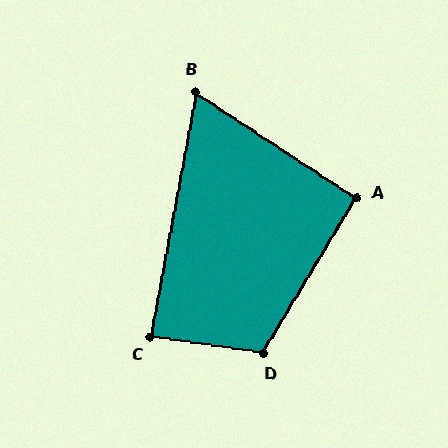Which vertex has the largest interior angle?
D, at approximately 113 degrees.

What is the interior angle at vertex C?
Approximately 88 degrees (approximately right).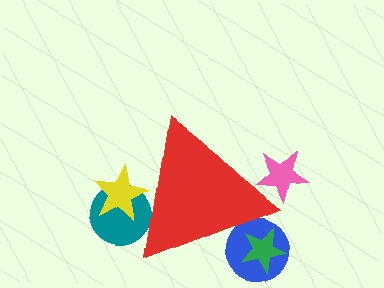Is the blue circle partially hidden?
Yes, the blue circle is partially hidden behind the red triangle.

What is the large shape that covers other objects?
A red triangle.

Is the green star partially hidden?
Yes, the green star is partially hidden behind the red triangle.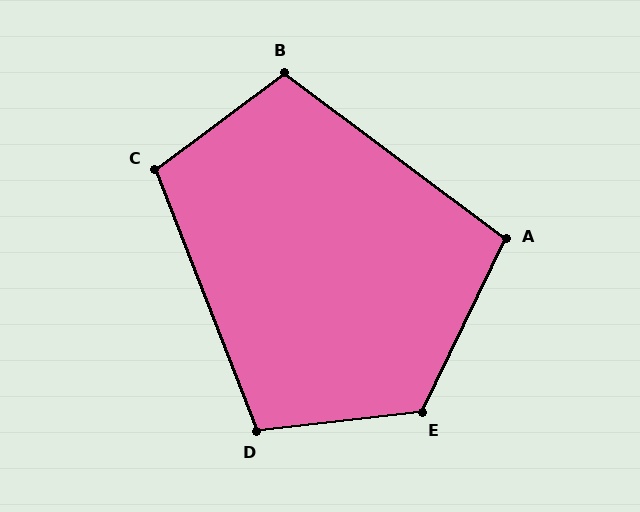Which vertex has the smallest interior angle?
A, at approximately 101 degrees.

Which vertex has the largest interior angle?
E, at approximately 122 degrees.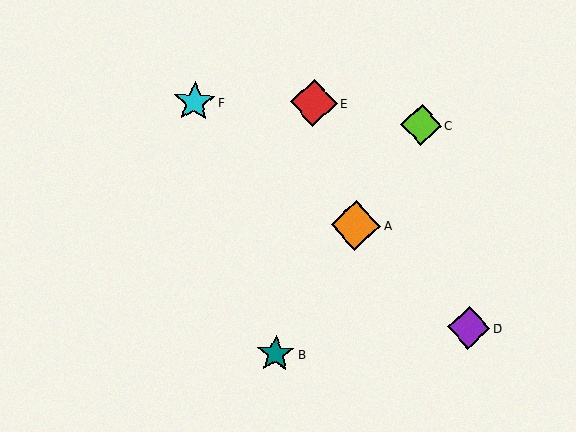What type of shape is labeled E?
Shape E is a red diamond.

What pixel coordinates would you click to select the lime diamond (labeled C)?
Click at (421, 125) to select the lime diamond C.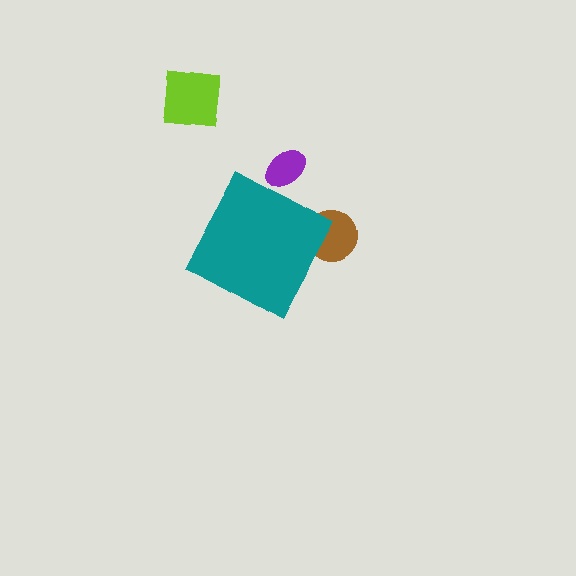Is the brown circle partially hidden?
Yes, the brown circle is partially hidden behind the teal diamond.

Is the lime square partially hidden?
No, the lime square is fully visible.